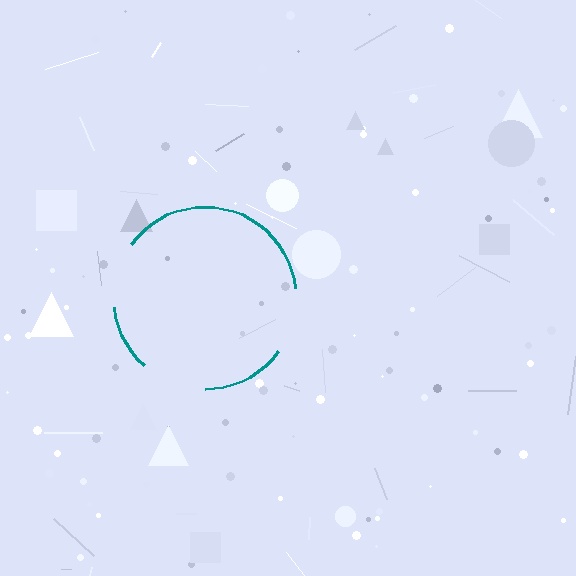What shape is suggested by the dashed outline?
The dashed outline suggests a circle.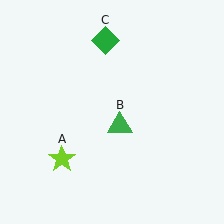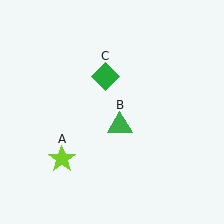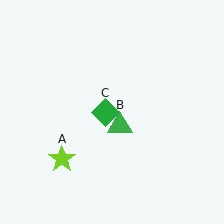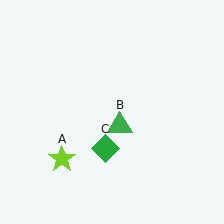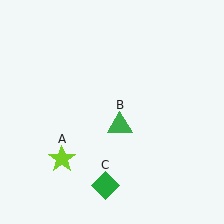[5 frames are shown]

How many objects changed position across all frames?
1 object changed position: green diamond (object C).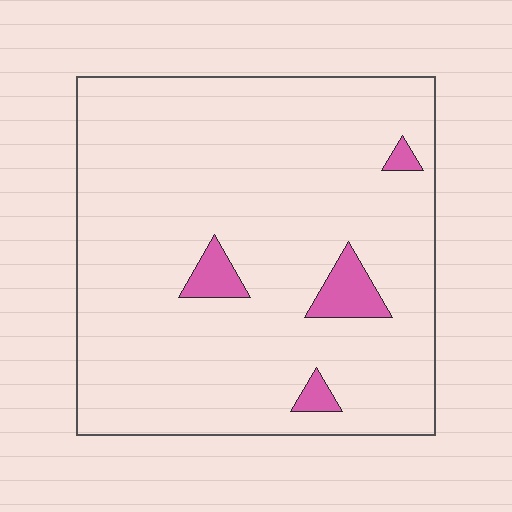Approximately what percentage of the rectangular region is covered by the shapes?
Approximately 5%.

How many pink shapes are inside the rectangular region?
4.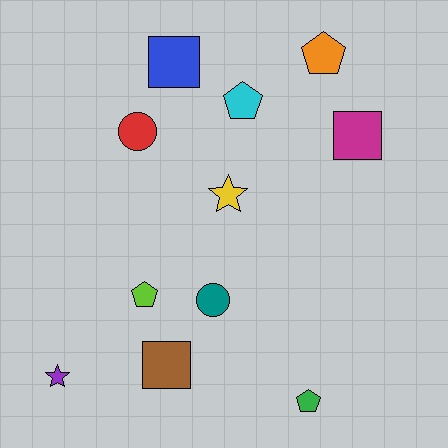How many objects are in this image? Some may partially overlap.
There are 11 objects.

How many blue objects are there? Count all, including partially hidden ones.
There is 1 blue object.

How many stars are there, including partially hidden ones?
There are 2 stars.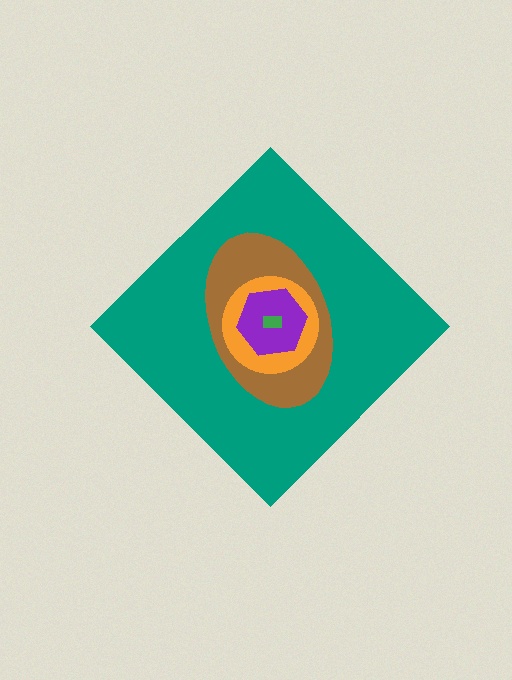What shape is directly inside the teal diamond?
The brown ellipse.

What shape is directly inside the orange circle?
The purple hexagon.